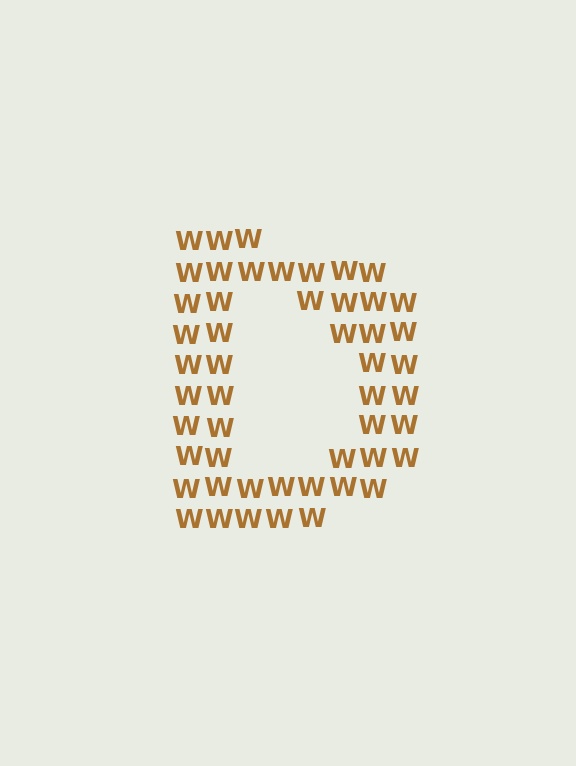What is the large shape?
The large shape is the letter D.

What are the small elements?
The small elements are letter W's.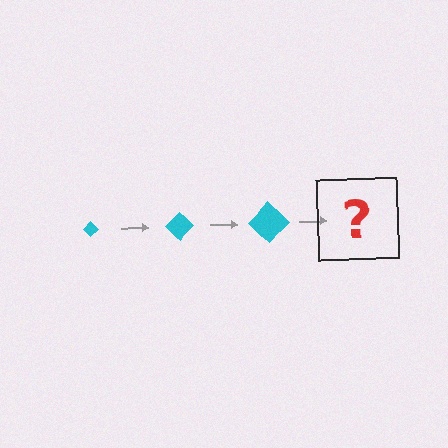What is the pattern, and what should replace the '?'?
The pattern is that the diamond gets progressively larger each step. The '?' should be a cyan diamond, larger than the previous one.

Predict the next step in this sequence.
The next step is a cyan diamond, larger than the previous one.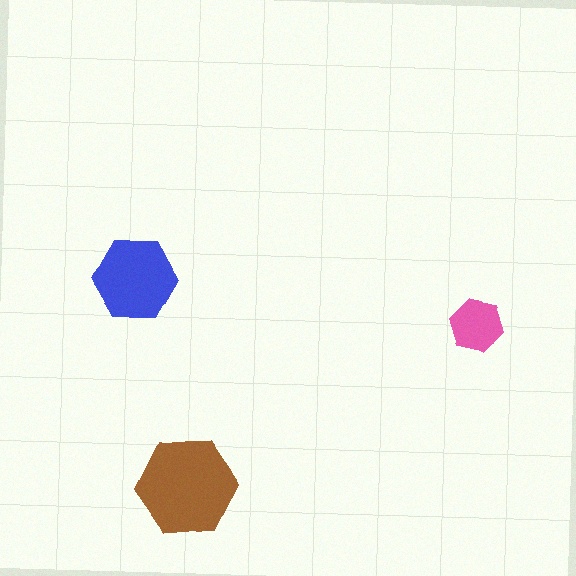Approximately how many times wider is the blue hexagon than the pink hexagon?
About 1.5 times wider.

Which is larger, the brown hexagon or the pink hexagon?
The brown one.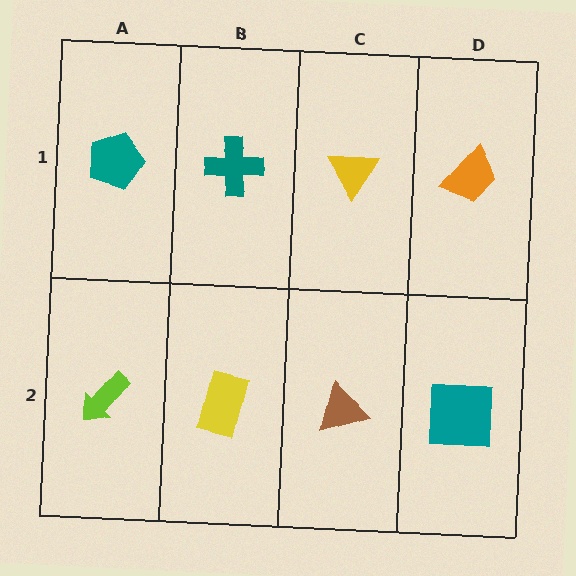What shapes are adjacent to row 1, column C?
A brown triangle (row 2, column C), a teal cross (row 1, column B), an orange trapezoid (row 1, column D).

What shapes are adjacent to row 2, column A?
A teal pentagon (row 1, column A), a yellow rectangle (row 2, column B).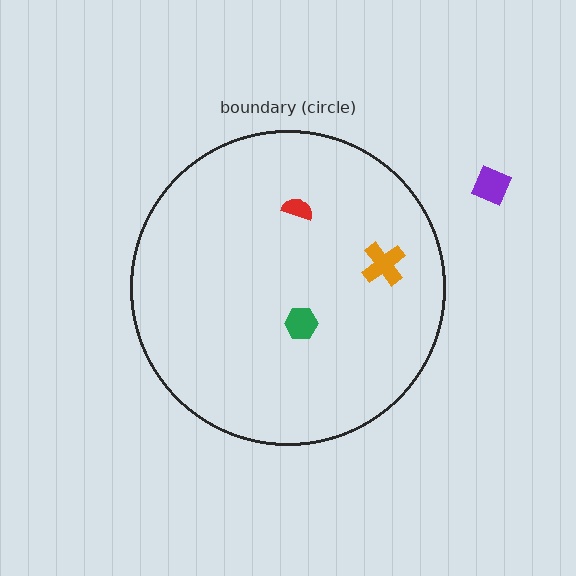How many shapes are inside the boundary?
3 inside, 1 outside.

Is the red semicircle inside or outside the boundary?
Inside.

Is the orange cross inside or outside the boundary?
Inside.